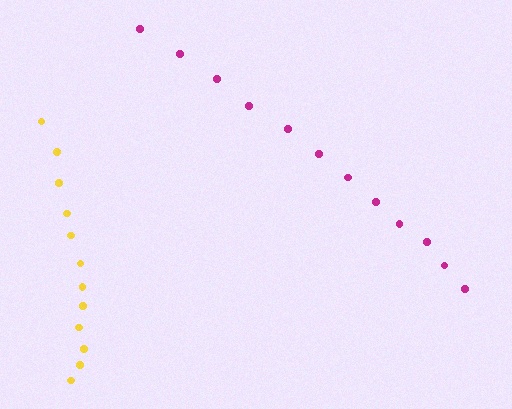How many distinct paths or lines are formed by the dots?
There are 2 distinct paths.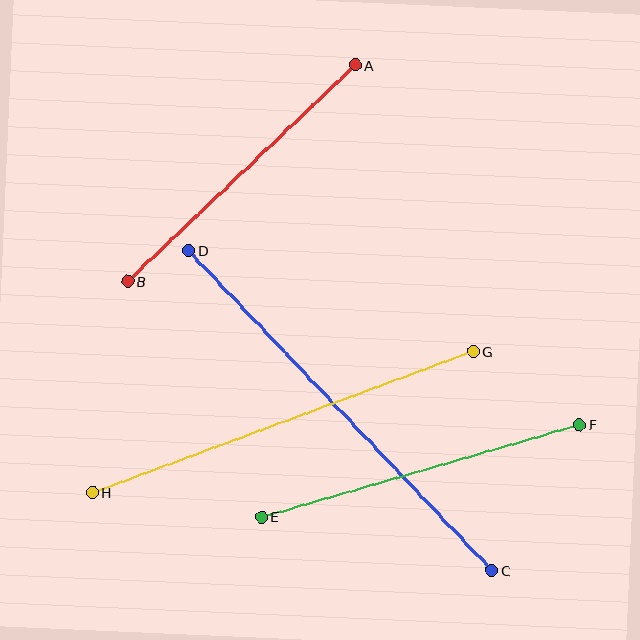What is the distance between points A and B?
The distance is approximately 314 pixels.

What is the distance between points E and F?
The distance is approximately 331 pixels.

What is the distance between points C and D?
The distance is approximately 441 pixels.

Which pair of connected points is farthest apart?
Points C and D are farthest apart.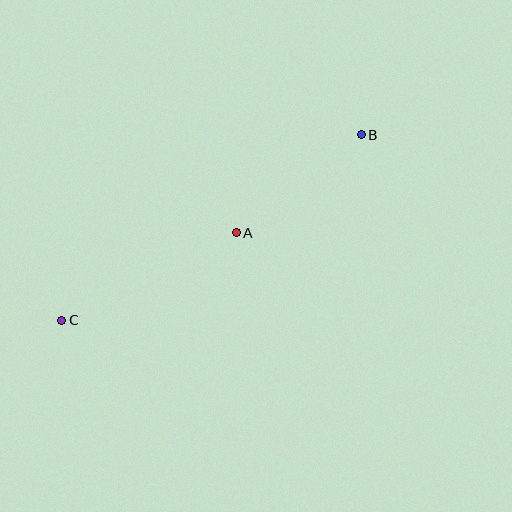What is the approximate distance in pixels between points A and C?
The distance between A and C is approximately 195 pixels.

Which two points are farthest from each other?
Points B and C are farthest from each other.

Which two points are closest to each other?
Points A and B are closest to each other.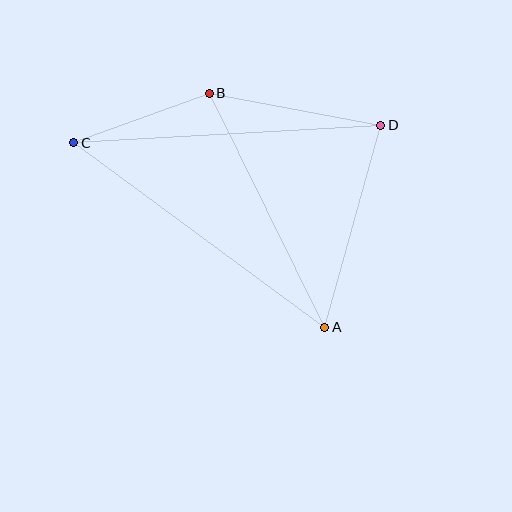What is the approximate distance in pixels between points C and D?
The distance between C and D is approximately 308 pixels.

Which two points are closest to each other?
Points B and C are closest to each other.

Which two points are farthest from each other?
Points A and C are farthest from each other.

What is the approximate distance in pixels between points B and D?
The distance between B and D is approximately 175 pixels.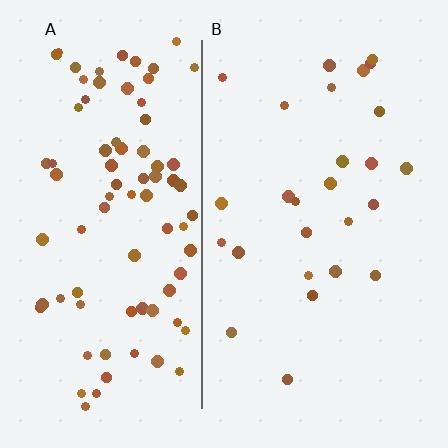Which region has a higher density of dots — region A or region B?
A (the left).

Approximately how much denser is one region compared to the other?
Approximately 3.3× — region A over region B.